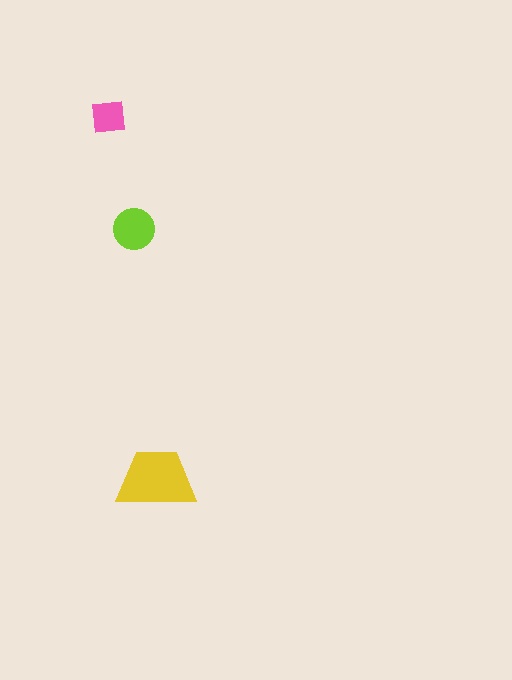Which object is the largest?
The yellow trapezoid.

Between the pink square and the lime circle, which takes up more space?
The lime circle.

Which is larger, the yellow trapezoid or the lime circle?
The yellow trapezoid.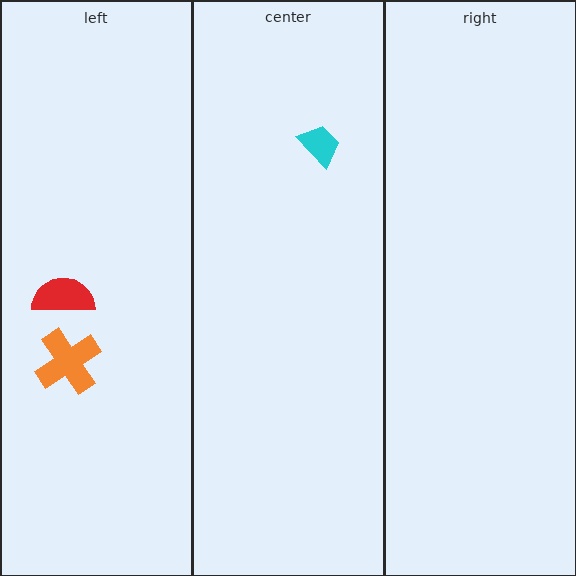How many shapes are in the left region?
2.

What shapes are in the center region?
The cyan trapezoid.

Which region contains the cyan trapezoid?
The center region.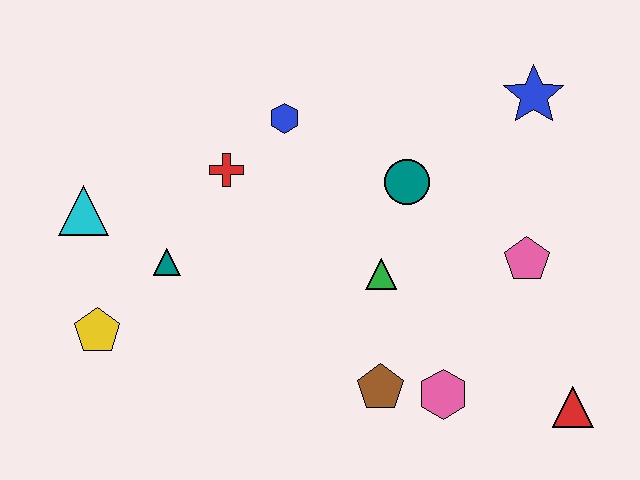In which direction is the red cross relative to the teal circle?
The red cross is to the left of the teal circle.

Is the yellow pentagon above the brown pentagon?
Yes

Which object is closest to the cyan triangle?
The teal triangle is closest to the cyan triangle.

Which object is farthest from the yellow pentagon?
The blue star is farthest from the yellow pentagon.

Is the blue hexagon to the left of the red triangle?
Yes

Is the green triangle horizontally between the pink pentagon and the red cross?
Yes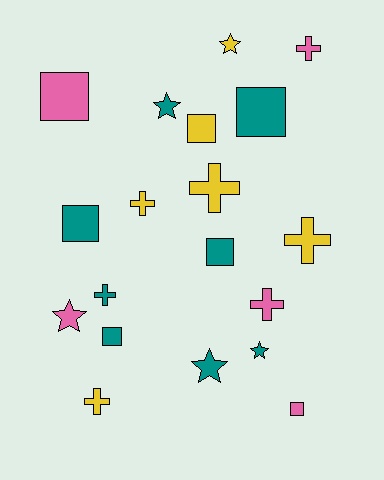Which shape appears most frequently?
Square, with 7 objects.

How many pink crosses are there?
There are 2 pink crosses.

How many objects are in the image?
There are 19 objects.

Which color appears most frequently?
Teal, with 8 objects.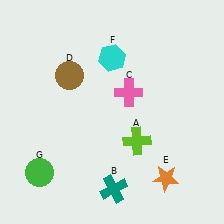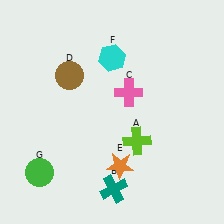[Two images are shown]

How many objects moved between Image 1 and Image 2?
1 object moved between the two images.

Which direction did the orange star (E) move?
The orange star (E) moved left.